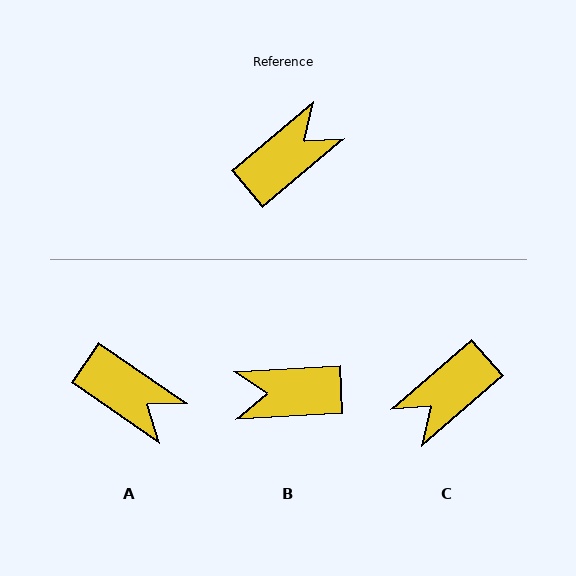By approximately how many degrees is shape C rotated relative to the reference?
Approximately 179 degrees clockwise.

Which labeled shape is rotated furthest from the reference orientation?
C, about 179 degrees away.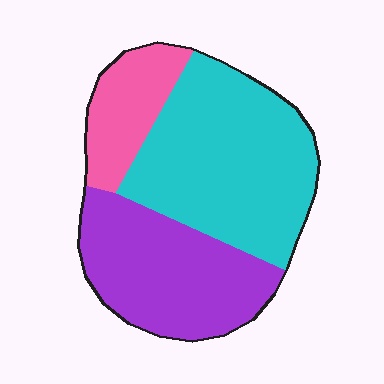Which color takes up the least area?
Pink, at roughly 15%.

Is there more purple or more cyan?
Cyan.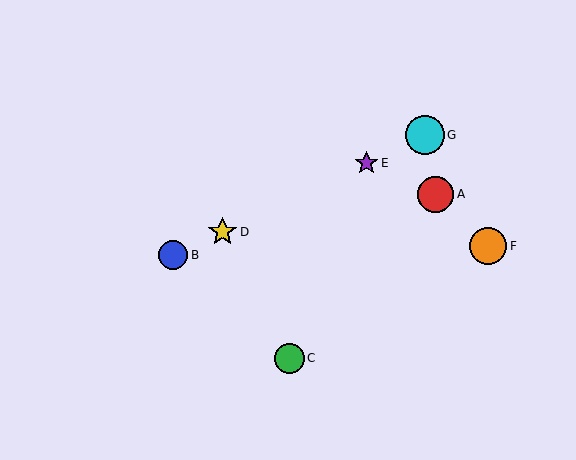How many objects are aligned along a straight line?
4 objects (B, D, E, G) are aligned along a straight line.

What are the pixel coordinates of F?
Object F is at (488, 246).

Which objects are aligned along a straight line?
Objects B, D, E, G are aligned along a straight line.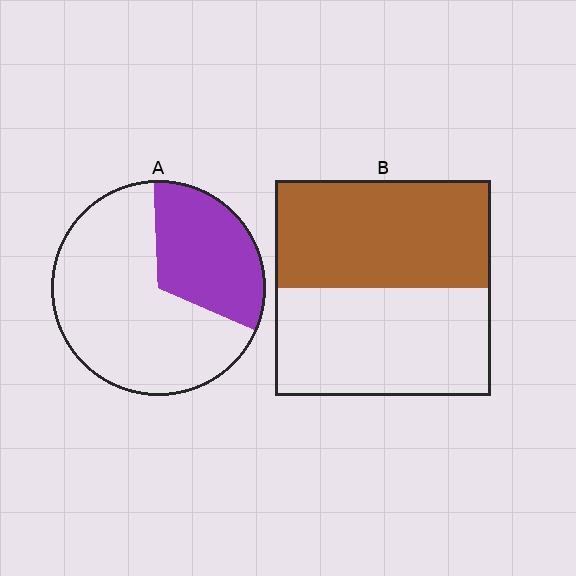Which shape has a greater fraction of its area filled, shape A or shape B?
Shape B.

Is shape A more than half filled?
No.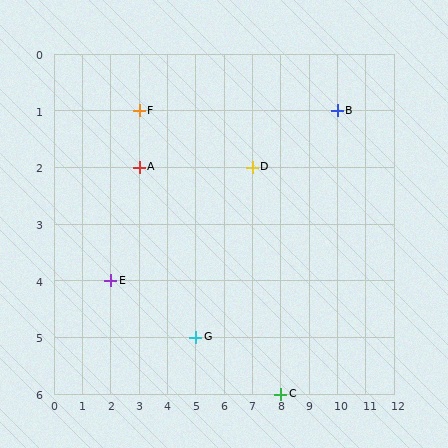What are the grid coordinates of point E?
Point E is at grid coordinates (2, 4).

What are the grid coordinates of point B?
Point B is at grid coordinates (10, 1).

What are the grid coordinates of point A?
Point A is at grid coordinates (3, 2).